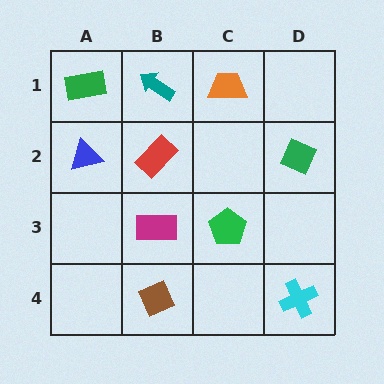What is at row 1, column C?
An orange trapezoid.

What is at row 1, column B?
A teal arrow.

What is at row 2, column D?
A green diamond.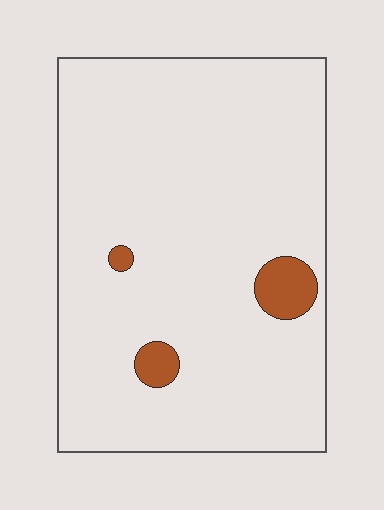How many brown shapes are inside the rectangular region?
3.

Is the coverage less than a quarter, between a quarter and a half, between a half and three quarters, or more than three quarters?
Less than a quarter.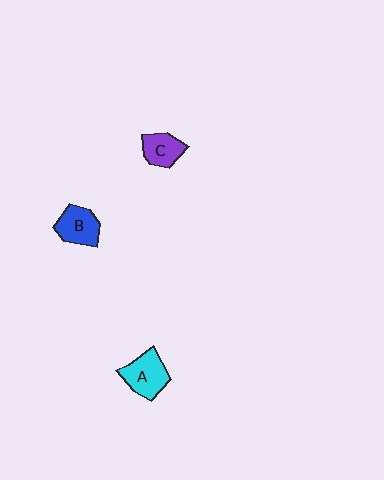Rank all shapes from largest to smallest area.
From largest to smallest: A (cyan), B (blue), C (purple).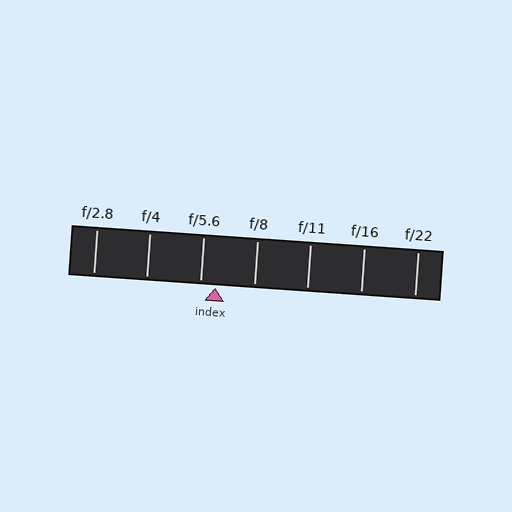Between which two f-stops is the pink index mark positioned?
The index mark is between f/5.6 and f/8.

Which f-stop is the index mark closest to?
The index mark is closest to f/5.6.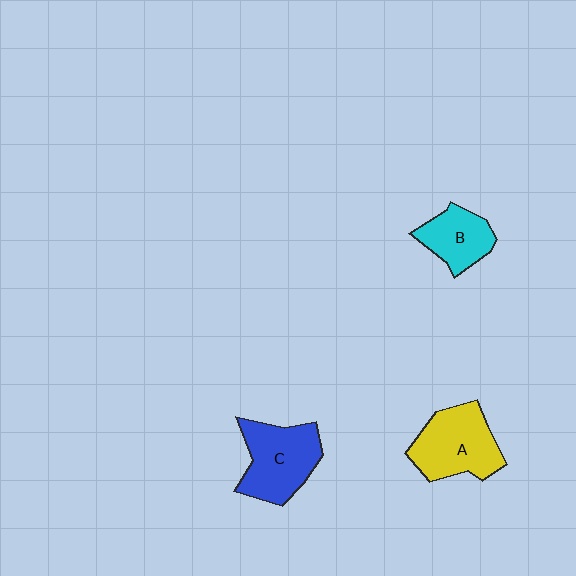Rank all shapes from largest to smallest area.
From largest to smallest: A (yellow), C (blue), B (cyan).